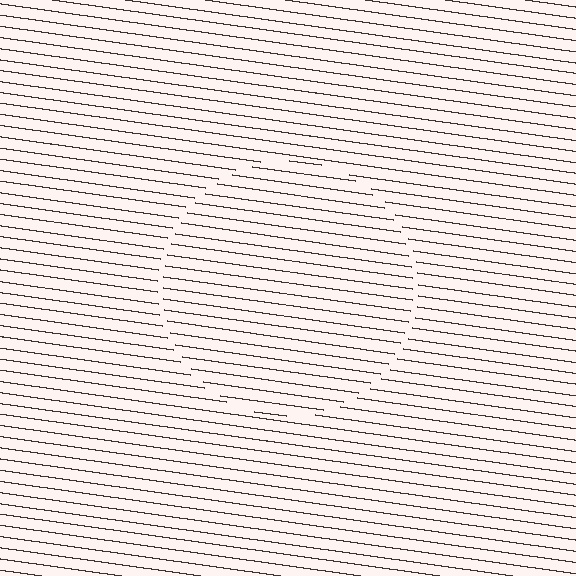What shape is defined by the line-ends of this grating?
An illusory circle. The interior of the shape contains the same grating, shifted by half a period — the contour is defined by the phase discontinuity where line-ends from the inner and outer gratings abut.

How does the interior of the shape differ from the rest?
The interior of the shape contains the same grating, shifted by half a period — the contour is defined by the phase discontinuity where line-ends from the inner and outer gratings abut.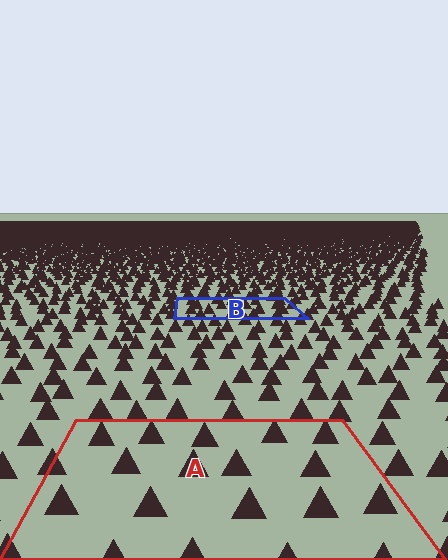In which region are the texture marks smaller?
The texture marks are smaller in region B, because it is farther away.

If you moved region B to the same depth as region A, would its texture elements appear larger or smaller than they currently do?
They would appear larger. At a closer depth, the same texture elements are projected at a bigger on-screen size.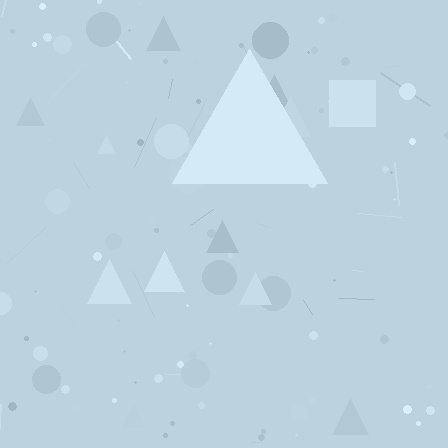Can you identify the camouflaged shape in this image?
The camouflaged shape is a triangle.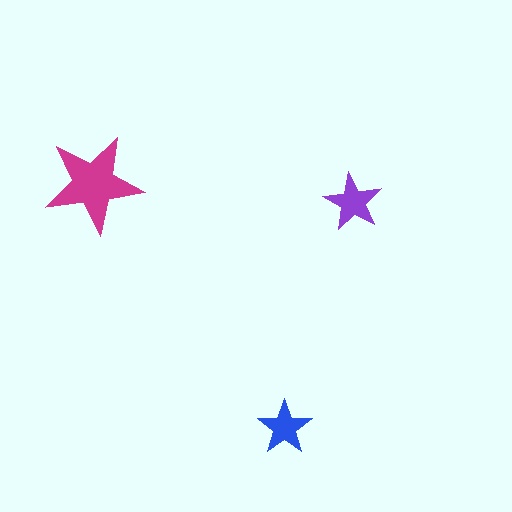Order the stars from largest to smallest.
the magenta one, the purple one, the blue one.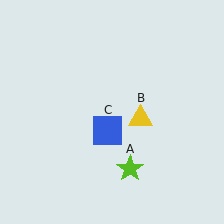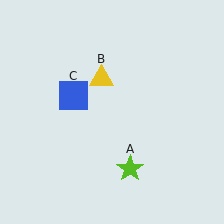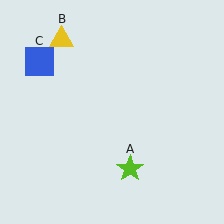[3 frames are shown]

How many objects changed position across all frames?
2 objects changed position: yellow triangle (object B), blue square (object C).